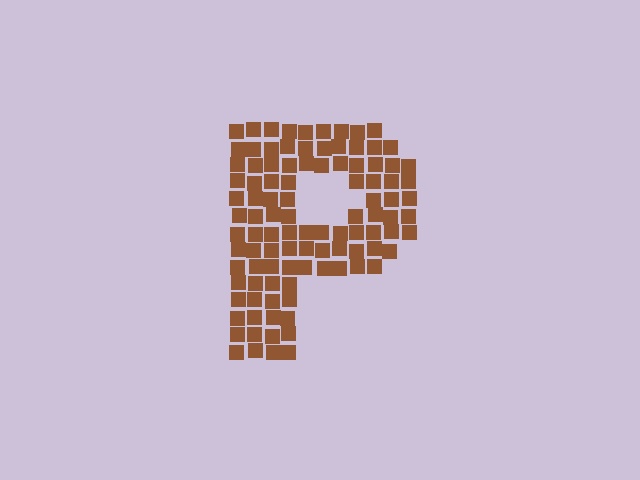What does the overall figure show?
The overall figure shows the letter P.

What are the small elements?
The small elements are squares.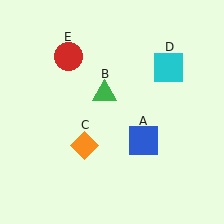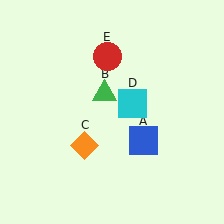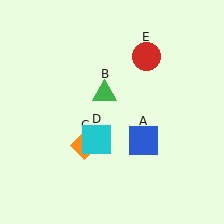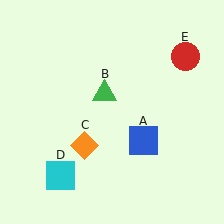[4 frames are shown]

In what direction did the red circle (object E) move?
The red circle (object E) moved right.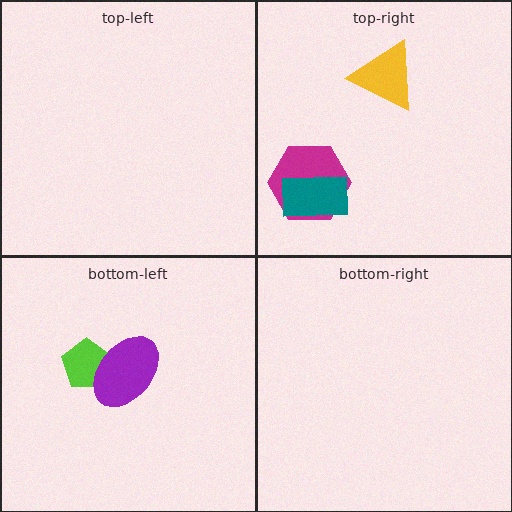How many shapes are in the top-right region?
3.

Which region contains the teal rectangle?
The top-right region.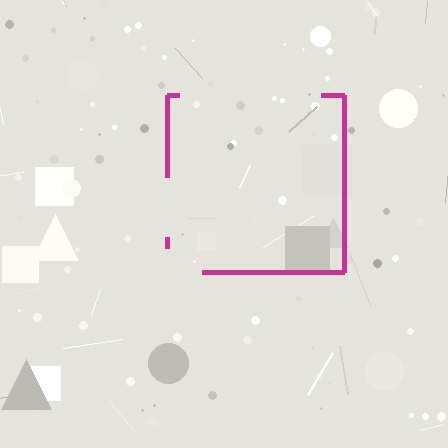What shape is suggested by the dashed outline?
The dashed outline suggests a square.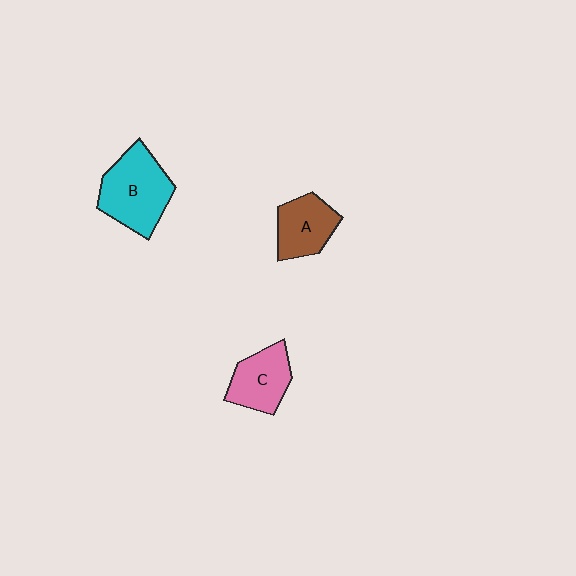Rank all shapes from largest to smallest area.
From largest to smallest: B (cyan), C (pink), A (brown).